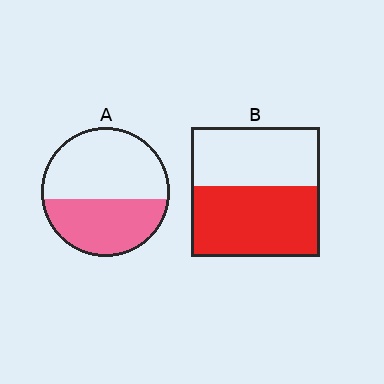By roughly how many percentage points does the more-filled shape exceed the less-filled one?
By roughly 10 percentage points (B over A).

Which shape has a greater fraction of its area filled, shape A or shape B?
Shape B.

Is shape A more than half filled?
No.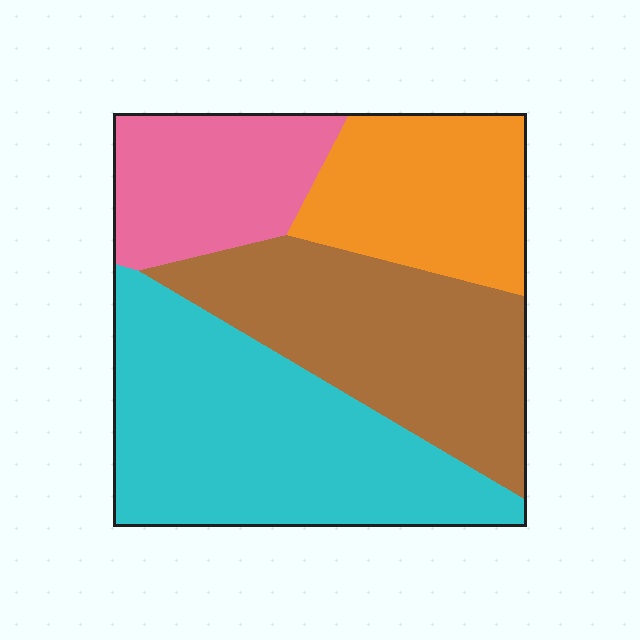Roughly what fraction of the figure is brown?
Brown covers roughly 30% of the figure.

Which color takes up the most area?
Cyan, at roughly 35%.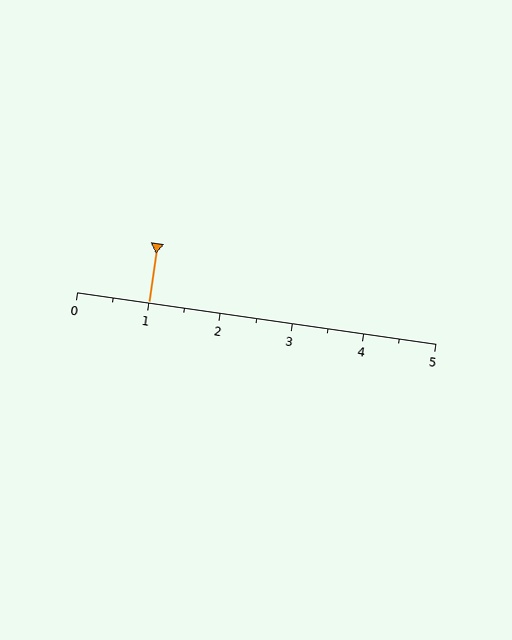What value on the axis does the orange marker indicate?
The marker indicates approximately 1.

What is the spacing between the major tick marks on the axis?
The major ticks are spaced 1 apart.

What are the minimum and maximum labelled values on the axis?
The axis runs from 0 to 5.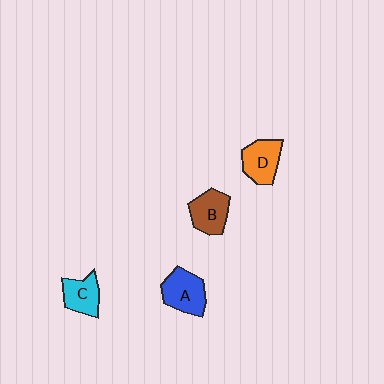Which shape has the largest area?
Shape A (blue).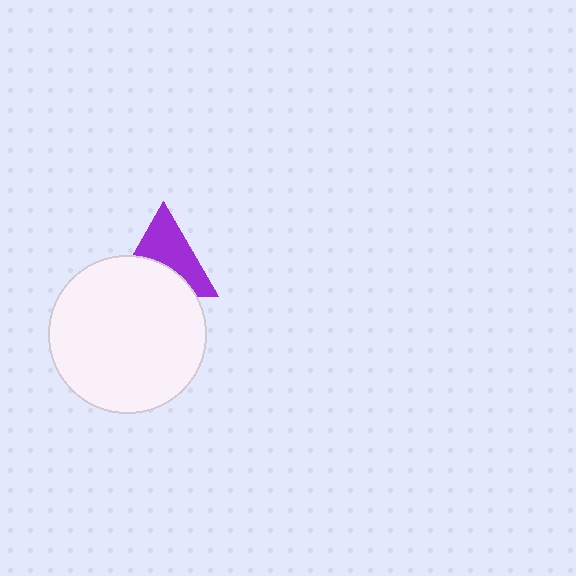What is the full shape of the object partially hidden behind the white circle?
The partially hidden object is a purple triangle.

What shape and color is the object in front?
The object in front is a white circle.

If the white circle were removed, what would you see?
You would see the complete purple triangle.